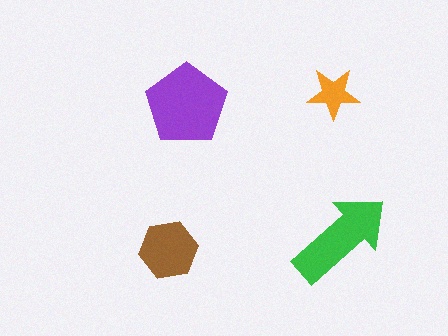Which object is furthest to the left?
The brown hexagon is leftmost.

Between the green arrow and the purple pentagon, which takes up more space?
The purple pentagon.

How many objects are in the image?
There are 4 objects in the image.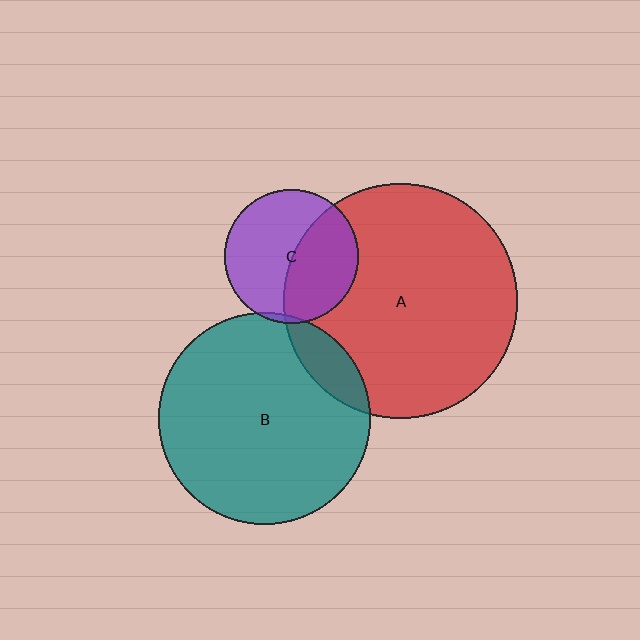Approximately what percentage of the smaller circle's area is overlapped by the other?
Approximately 5%.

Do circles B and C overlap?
Yes.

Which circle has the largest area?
Circle A (red).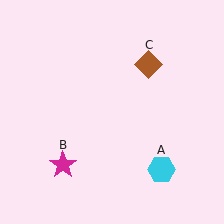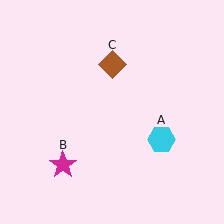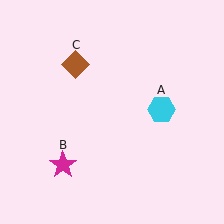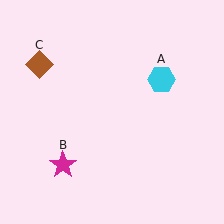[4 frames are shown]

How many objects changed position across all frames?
2 objects changed position: cyan hexagon (object A), brown diamond (object C).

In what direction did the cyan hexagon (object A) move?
The cyan hexagon (object A) moved up.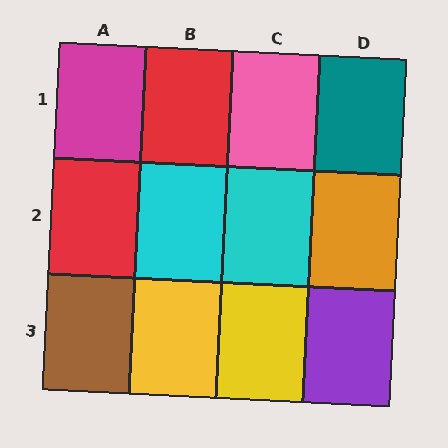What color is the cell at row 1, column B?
Red.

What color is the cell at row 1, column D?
Teal.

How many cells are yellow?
2 cells are yellow.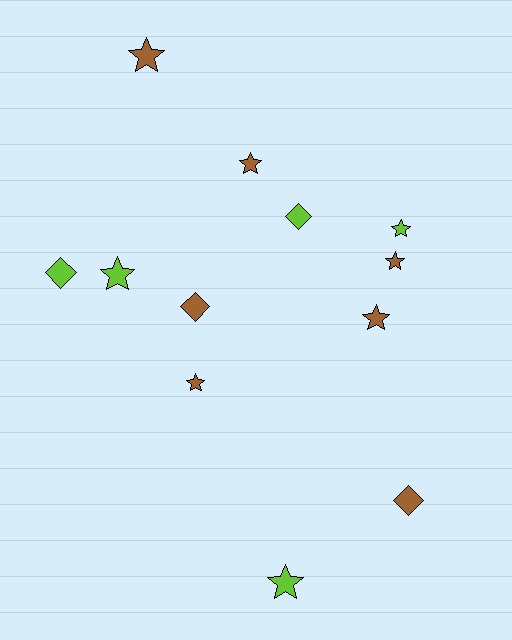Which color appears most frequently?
Brown, with 7 objects.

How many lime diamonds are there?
There are 2 lime diamonds.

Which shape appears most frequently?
Star, with 8 objects.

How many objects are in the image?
There are 12 objects.